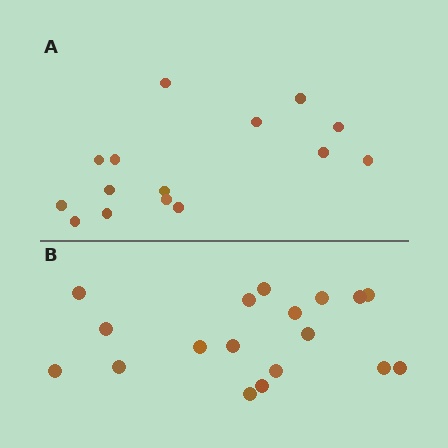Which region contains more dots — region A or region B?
Region B (the bottom region) has more dots.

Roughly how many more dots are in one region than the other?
Region B has just a few more — roughly 2 or 3 more dots than region A.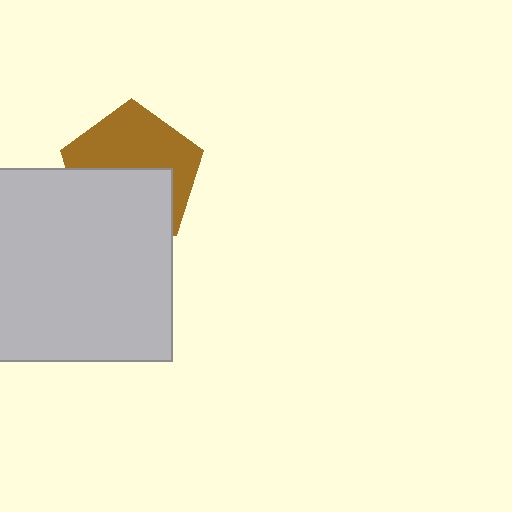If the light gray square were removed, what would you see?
You would see the complete brown pentagon.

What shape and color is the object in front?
The object in front is a light gray square.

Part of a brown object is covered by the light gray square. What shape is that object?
It is a pentagon.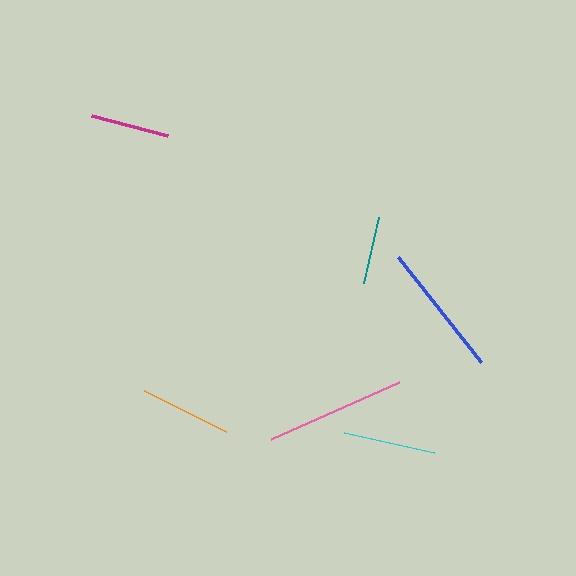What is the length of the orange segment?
The orange segment is approximately 92 pixels long.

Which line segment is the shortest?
The teal line is the shortest at approximately 68 pixels.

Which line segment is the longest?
The pink line is the longest at approximately 140 pixels.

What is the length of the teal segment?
The teal segment is approximately 68 pixels long.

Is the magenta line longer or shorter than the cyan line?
The cyan line is longer than the magenta line.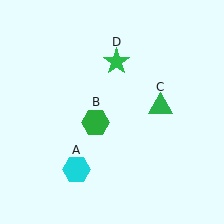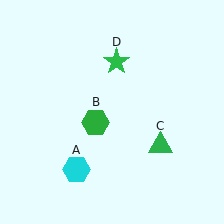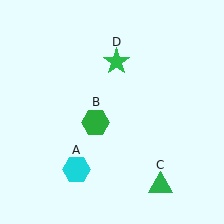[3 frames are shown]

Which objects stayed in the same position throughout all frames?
Cyan hexagon (object A) and green hexagon (object B) and green star (object D) remained stationary.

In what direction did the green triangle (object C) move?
The green triangle (object C) moved down.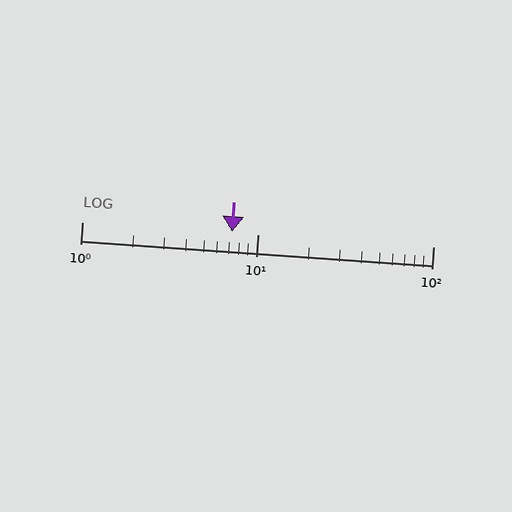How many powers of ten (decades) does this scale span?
The scale spans 2 decades, from 1 to 100.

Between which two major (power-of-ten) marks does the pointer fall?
The pointer is between 1 and 10.